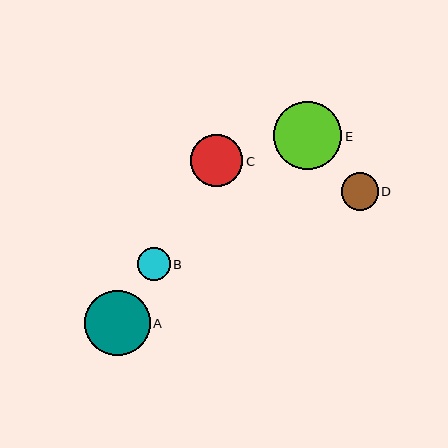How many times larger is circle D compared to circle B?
Circle D is approximately 1.1 times the size of circle B.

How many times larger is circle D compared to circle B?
Circle D is approximately 1.1 times the size of circle B.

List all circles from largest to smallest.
From largest to smallest: E, A, C, D, B.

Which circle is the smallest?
Circle B is the smallest with a size of approximately 33 pixels.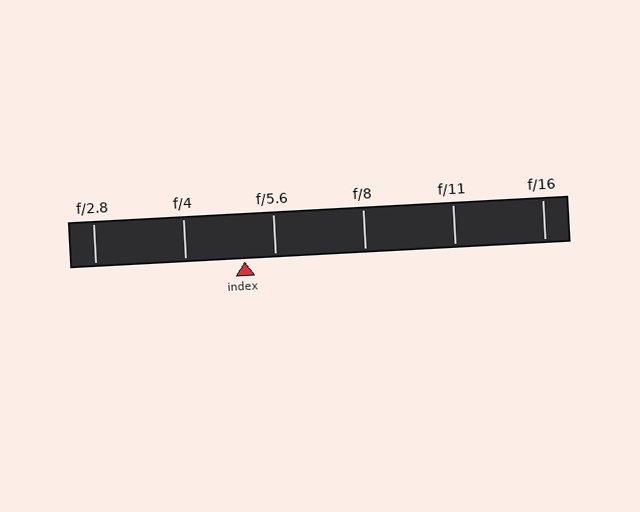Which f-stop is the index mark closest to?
The index mark is closest to f/5.6.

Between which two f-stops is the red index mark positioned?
The index mark is between f/4 and f/5.6.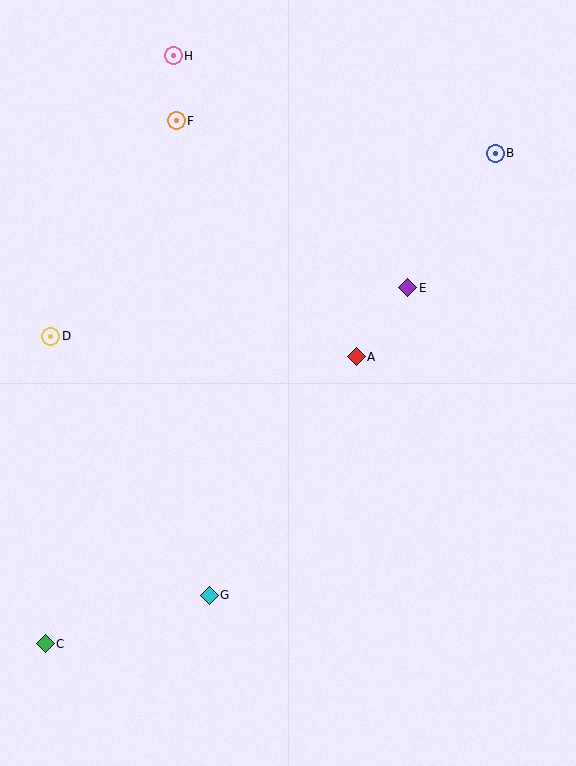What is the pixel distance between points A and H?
The distance between A and H is 352 pixels.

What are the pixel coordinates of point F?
Point F is at (176, 121).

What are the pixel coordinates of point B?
Point B is at (495, 153).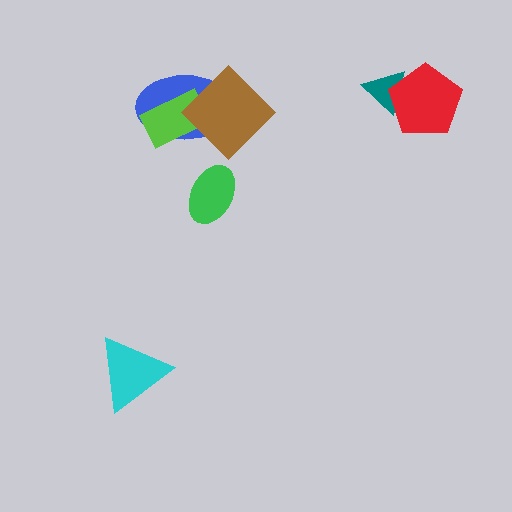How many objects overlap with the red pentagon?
1 object overlaps with the red pentagon.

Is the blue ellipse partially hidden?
Yes, it is partially covered by another shape.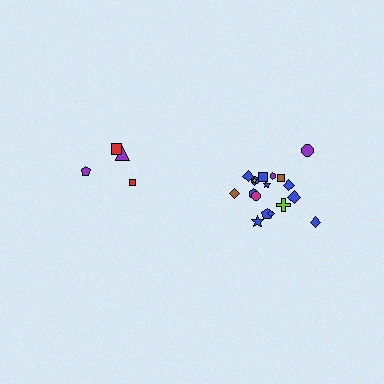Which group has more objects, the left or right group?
The right group.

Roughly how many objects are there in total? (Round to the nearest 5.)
Roughly 20 objects in total.